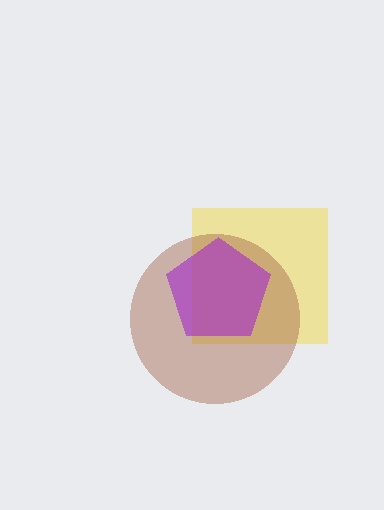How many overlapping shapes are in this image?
There are 3 overlapping shapes in the image.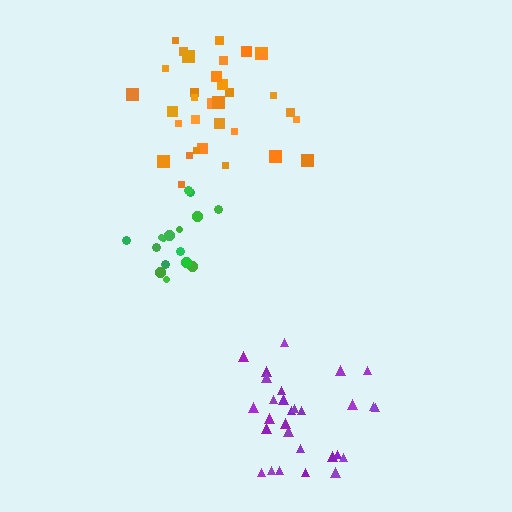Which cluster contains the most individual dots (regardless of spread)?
Orange (33).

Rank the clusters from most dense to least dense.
green, purple, orange.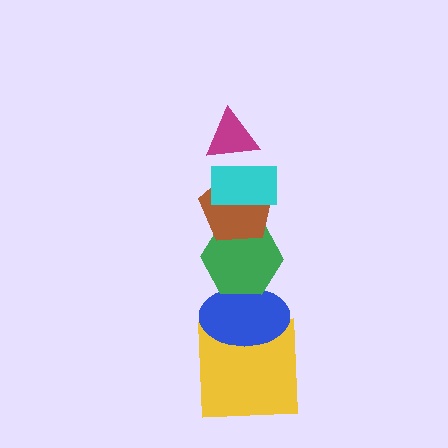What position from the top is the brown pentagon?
The brown pentagon is 3rd from the top.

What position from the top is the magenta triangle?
The magenta triangle is 1st from the top.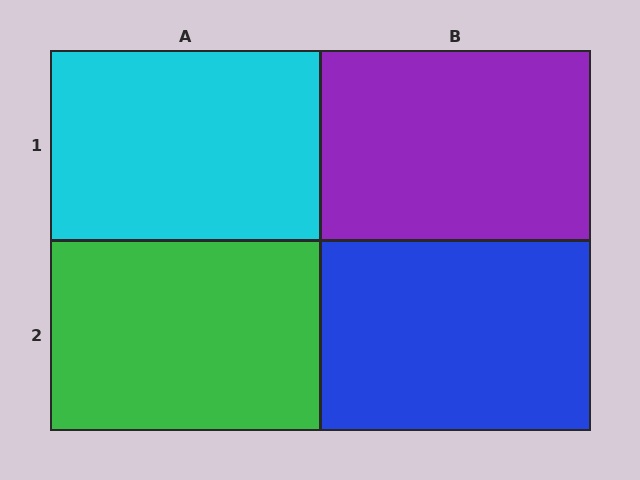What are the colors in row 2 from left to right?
Green, blue.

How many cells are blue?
1 cell is blue.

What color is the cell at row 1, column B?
Purple.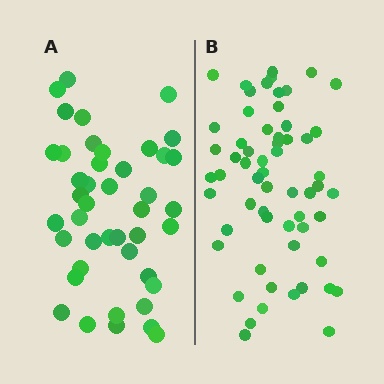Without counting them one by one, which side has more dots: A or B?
Region B (the right region) has more dots.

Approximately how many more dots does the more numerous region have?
Region B has approximately 15 more dots than region A.